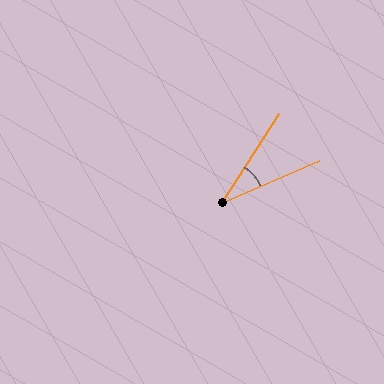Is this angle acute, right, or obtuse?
It is acute.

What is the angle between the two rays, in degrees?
Approximately 34 degrees.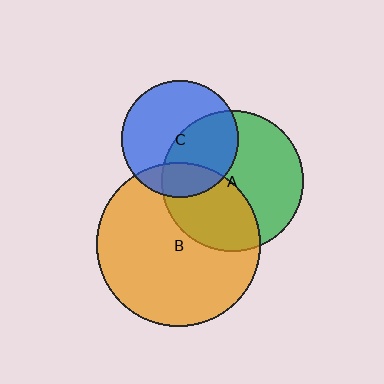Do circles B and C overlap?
Yes.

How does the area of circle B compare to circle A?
Approximately 1.3 times.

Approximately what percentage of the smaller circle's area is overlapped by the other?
Approximately 20%.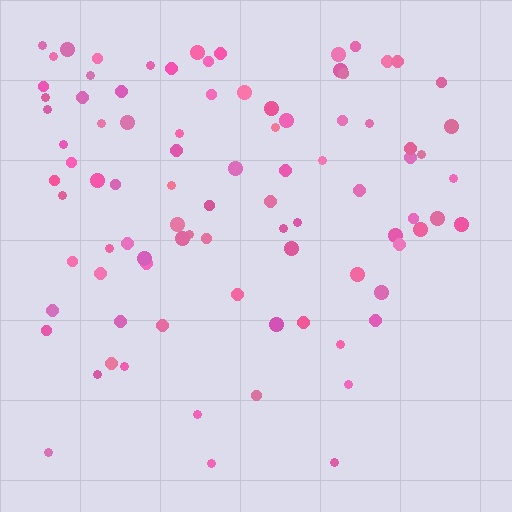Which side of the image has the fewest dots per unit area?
The bottom.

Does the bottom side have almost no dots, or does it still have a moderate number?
Still a moderate number, just noticeably fewer than the top.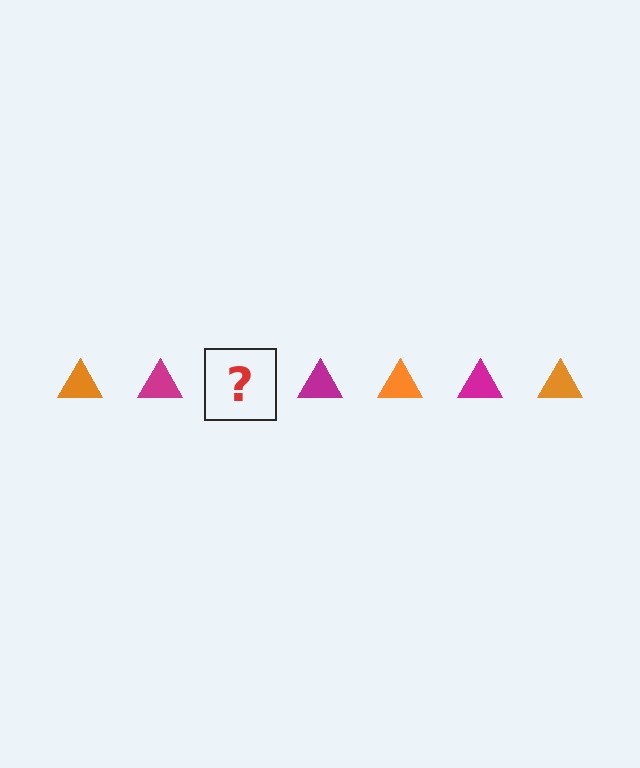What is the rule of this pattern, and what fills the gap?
The rule is that the pattern cycles through orange, magenta triangles. The gap should be filled with an orange triangle.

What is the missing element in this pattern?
The missing element is an orange triangle.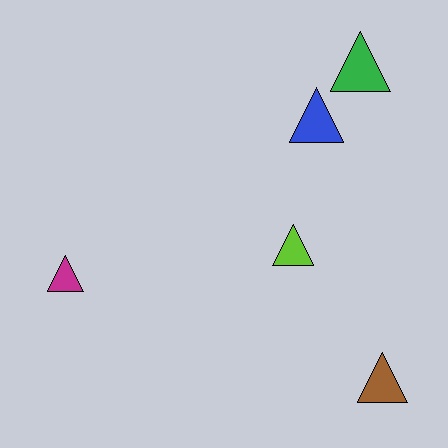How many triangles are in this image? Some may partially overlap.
There are 5 triangles.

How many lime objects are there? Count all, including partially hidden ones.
There is 1 lime object.